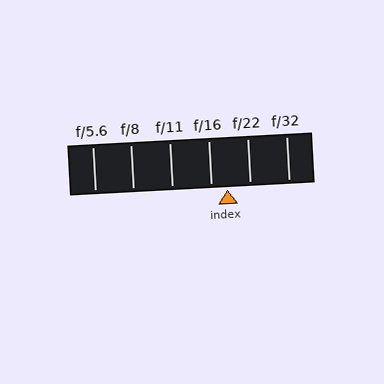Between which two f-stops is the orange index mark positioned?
The index mark is between f/16 and f/22.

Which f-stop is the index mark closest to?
The index mark is closest to f/16.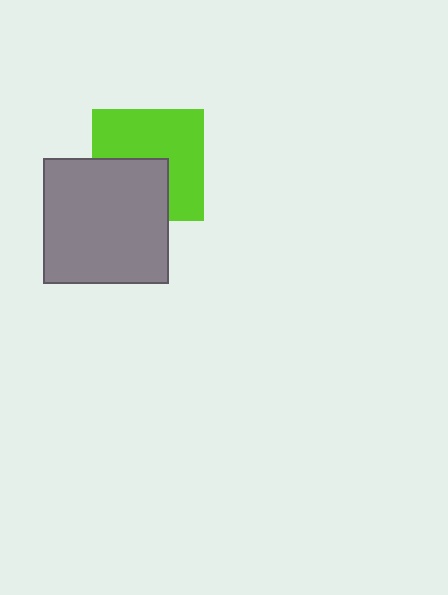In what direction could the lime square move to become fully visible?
The lime square could move toward the upper-right. That would shift it out from behind the gray square entirely.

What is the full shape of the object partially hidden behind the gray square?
The partially hidden object is a lime square.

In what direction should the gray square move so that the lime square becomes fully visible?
The gray square should move toward the lower-left. That is the shortest direction to clear the overlap and leave the lime square fully visible.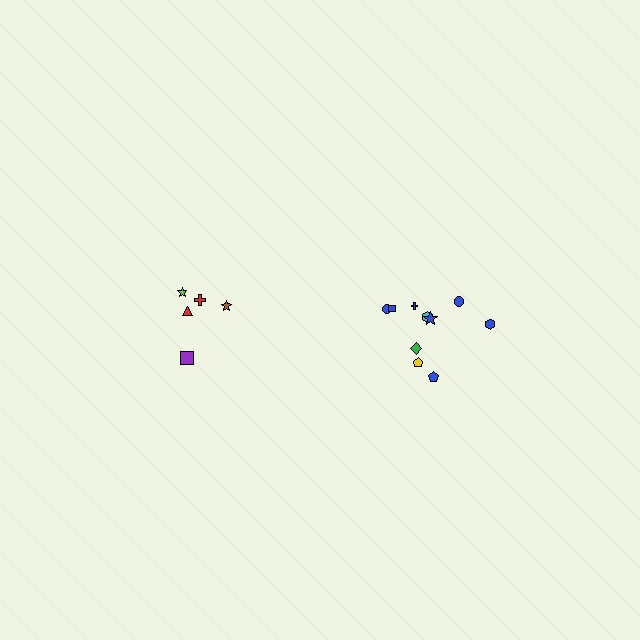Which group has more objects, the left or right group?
The right group.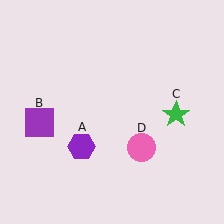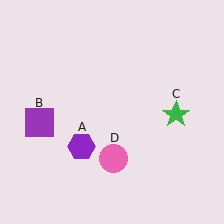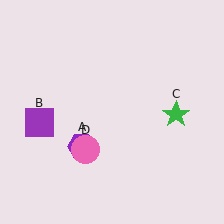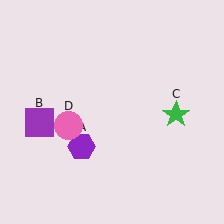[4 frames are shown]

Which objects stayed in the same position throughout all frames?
Purple hexagon (object A) and purple square (object B) and green star (object C) remained stationary.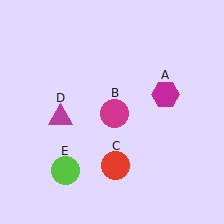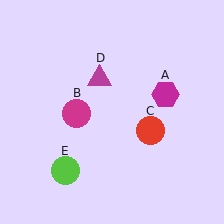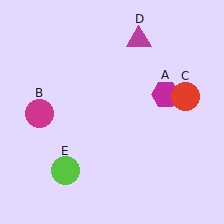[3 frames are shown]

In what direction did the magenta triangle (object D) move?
The magenta triangle (object D) moved up and to the right.